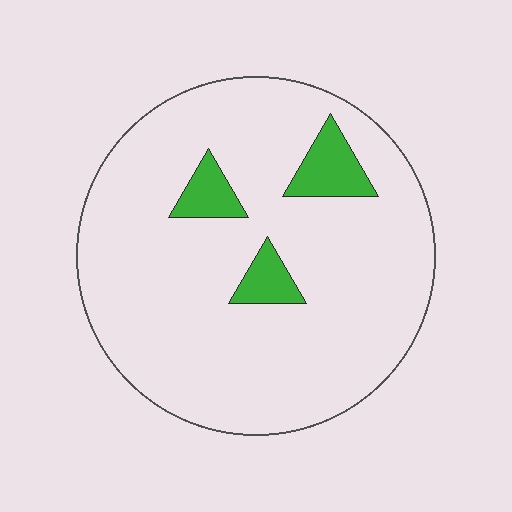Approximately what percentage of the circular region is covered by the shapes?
Approximately 10%.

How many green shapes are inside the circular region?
3.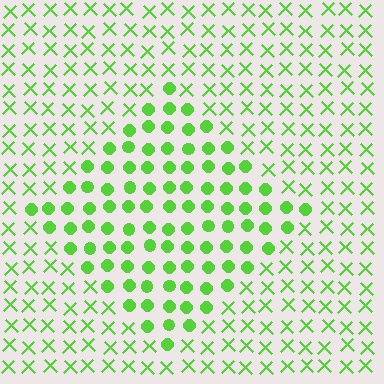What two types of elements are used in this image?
The image uses circles inside the diamond region and X marks outside it.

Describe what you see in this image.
The image is filled with small lime elements arranged in a uniform grid. A diamond-shaped region contains circles, while the surrounding area contains X marks. The boundary is defined purely by the change in element shape.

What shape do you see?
I see a diamond.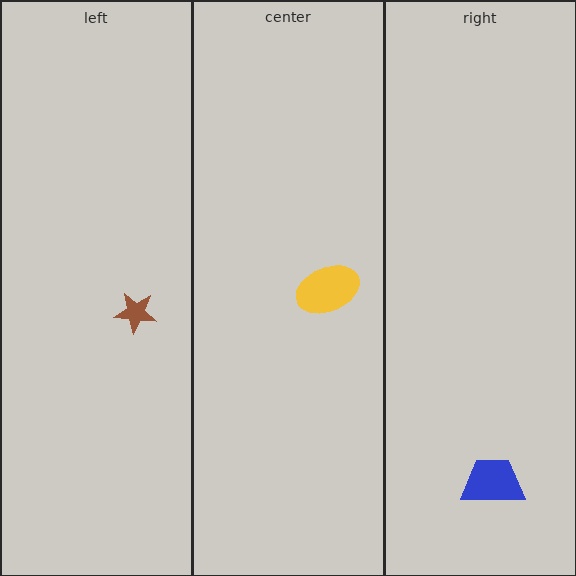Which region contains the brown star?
The left region.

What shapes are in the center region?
The yellow ellipse.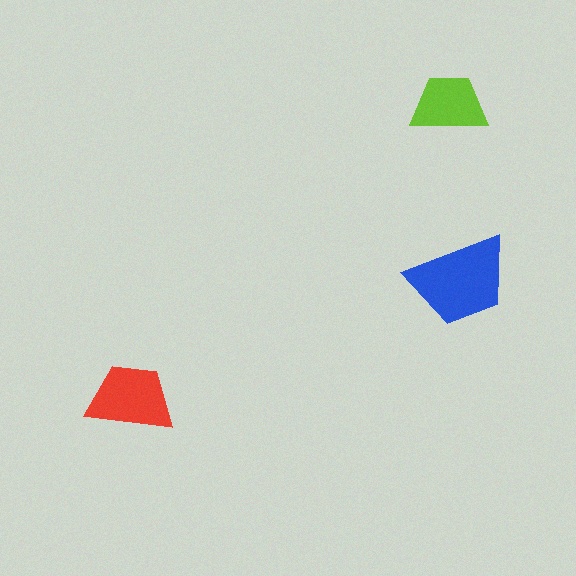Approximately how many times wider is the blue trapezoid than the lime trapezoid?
About 1.5 times wider.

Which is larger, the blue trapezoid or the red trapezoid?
The blue one.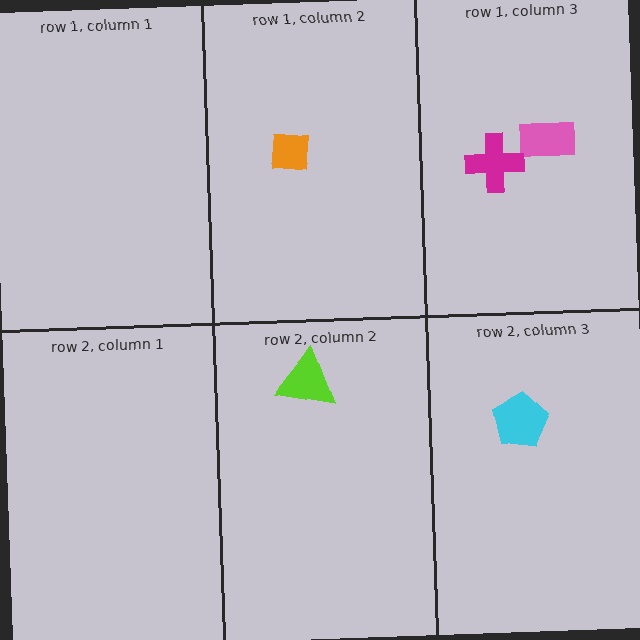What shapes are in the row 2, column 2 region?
The lime triangle.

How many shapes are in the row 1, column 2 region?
1.